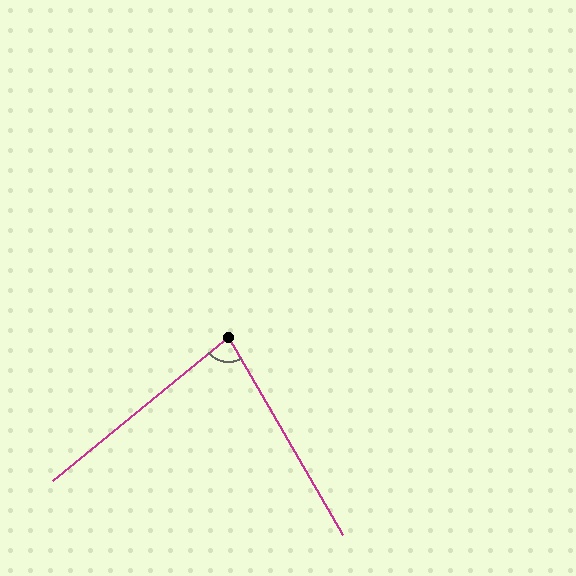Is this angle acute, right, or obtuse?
It is acute.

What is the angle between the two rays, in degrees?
Approximately 81 degrees.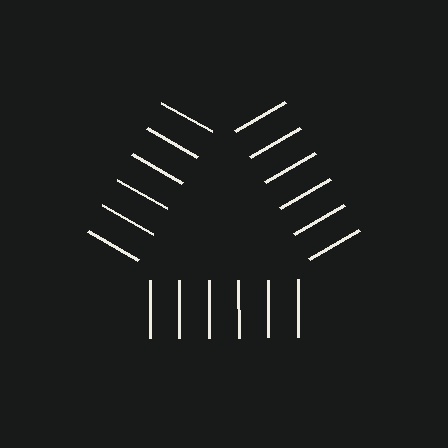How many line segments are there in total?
18 — 6 along each of the 3 edges.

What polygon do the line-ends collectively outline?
An illusory triangle — the line segments terminate on its edges but no continuous stroke is drawn.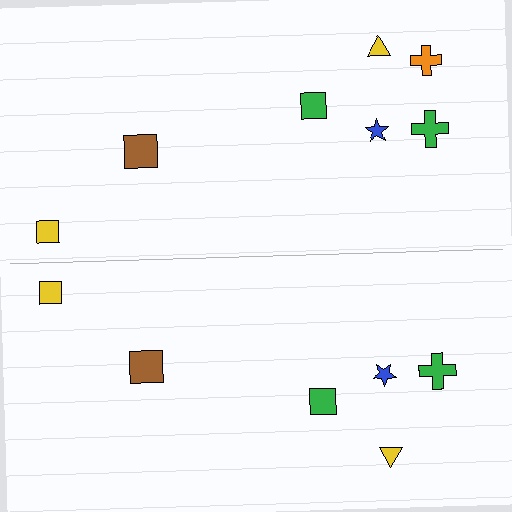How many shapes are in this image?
There are 13 shapes in this image.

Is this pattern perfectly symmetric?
No, the pattern is not perfectly symmetric. A orange cross is missing from the bottom side.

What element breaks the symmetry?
A orange cross is missing from the bottom side.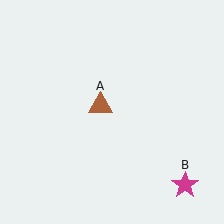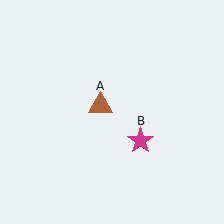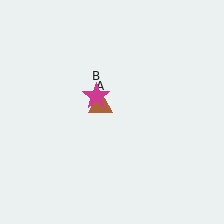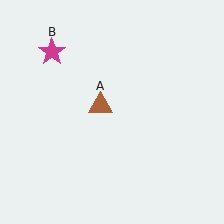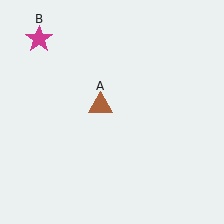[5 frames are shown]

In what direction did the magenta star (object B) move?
The magenta star (object B) moved up and to the left.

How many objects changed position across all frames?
1 object changed position: magenta star (object B).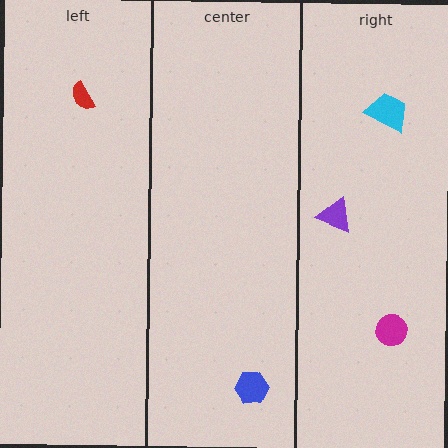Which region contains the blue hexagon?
The center region.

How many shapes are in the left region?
1.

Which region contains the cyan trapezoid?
The right region.